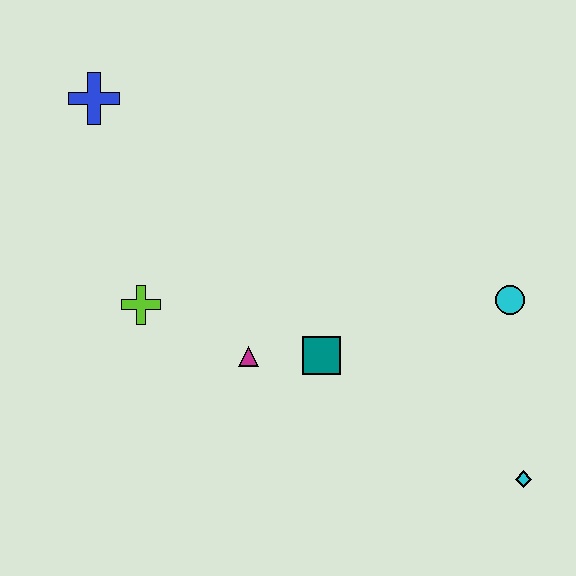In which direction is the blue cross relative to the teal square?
The blue cross is above the teal square.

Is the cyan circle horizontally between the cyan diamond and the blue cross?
Yes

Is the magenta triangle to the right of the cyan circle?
No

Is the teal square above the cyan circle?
No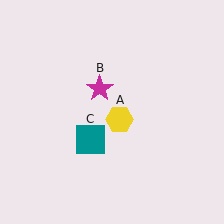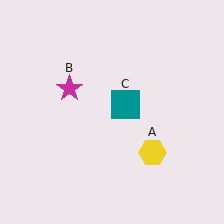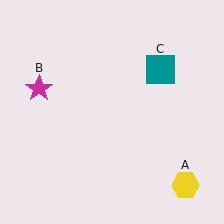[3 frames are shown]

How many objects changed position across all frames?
3 objects changed position: yellow hexagon (object A), magenta star (object B), teal square (object C).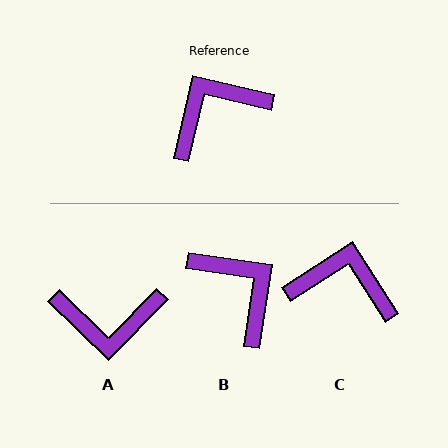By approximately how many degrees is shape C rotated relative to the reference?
Approximately 44 degrees clockwise.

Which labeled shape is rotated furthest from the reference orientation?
A, about 149 degrees away.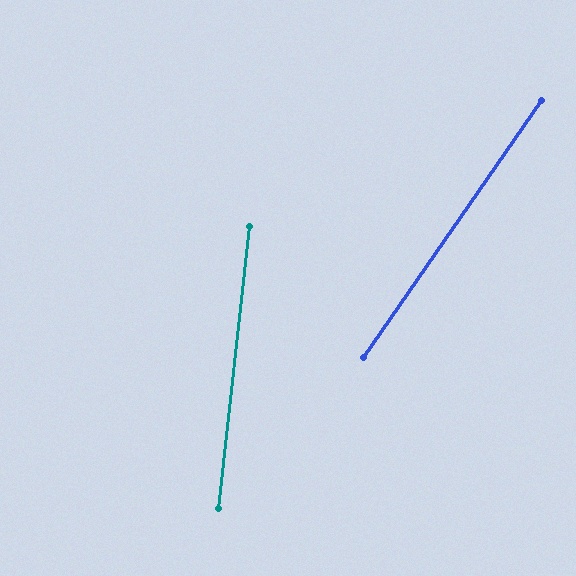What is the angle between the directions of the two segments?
Approximately 28 degrees.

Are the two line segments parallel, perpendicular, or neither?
Neither parallel nor perpendicular — they differ by about 28°.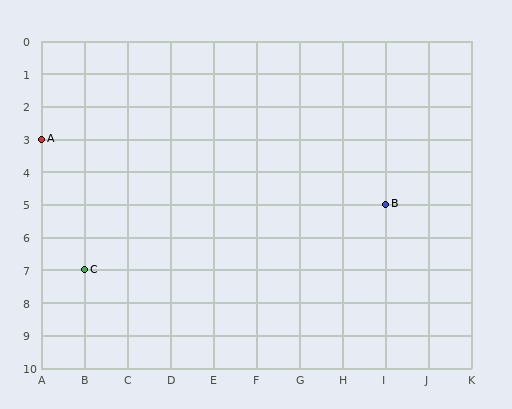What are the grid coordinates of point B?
Point B is at grid coordinates (I, 5).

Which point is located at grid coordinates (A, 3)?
Point A is at (A, 3).